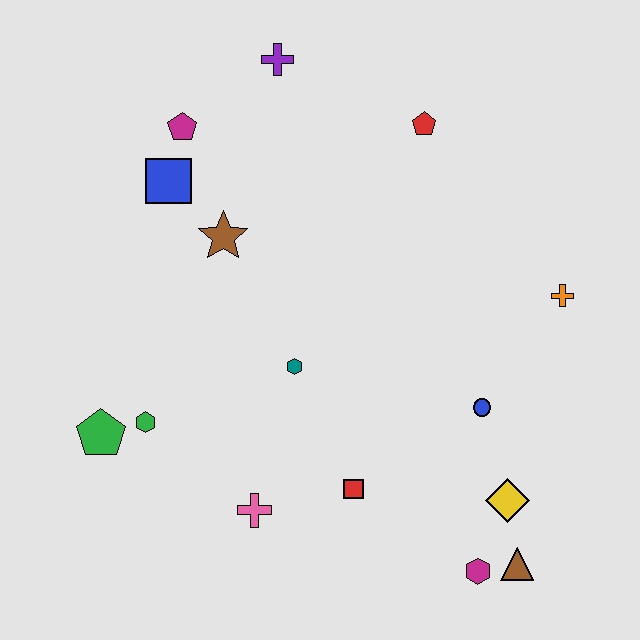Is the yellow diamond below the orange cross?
Yes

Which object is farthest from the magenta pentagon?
The brown triangle is farthest from the magenta pentagon.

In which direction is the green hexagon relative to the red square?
The green hexagon is to the left of the red square.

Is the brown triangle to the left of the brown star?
No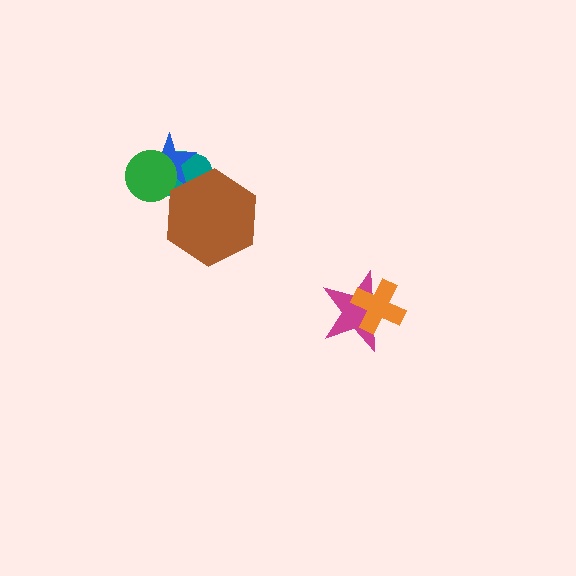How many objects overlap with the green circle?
2 objects overlap with the green circle.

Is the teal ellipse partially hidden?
Yes, it is partially covered by another shape.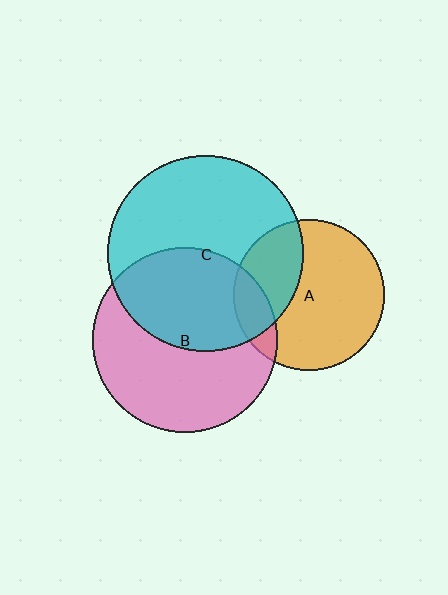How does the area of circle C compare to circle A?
Approximately 1.7 times.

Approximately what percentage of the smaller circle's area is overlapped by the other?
Approximately 45%.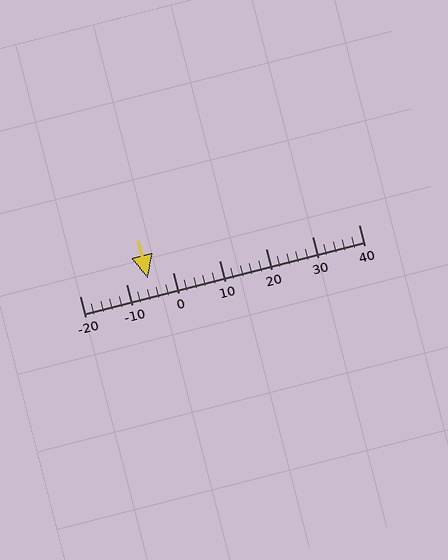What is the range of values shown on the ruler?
The ruler shows values from -20 to 40.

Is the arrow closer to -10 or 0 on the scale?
The arrow is closer to -10.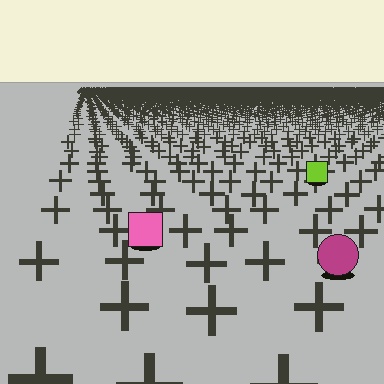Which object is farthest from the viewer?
The lime square is farthest from the viewer. It appears smaller and the ground texture around it is denser.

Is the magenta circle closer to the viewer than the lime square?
Yes. The magenta circle is closer — you can tell from the texture gradient: the ground texture is coarser near it.